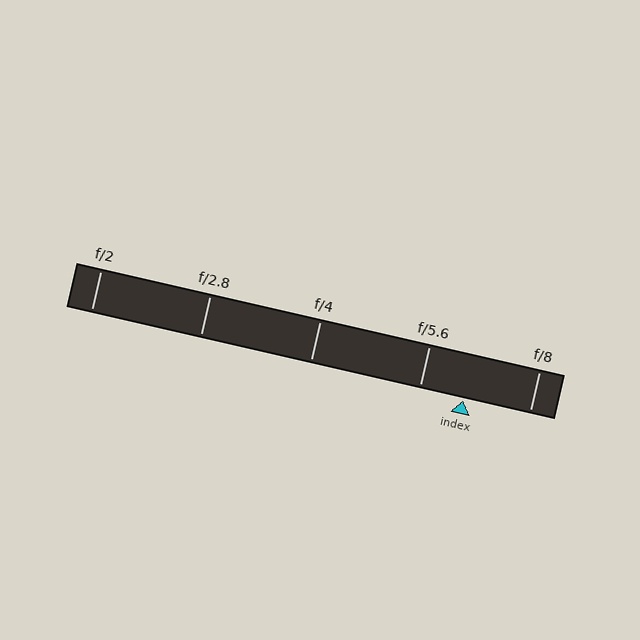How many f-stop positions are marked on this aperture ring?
There are 5 f-stop positions marked.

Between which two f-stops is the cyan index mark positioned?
The index mark is between f/5.6 and f/8.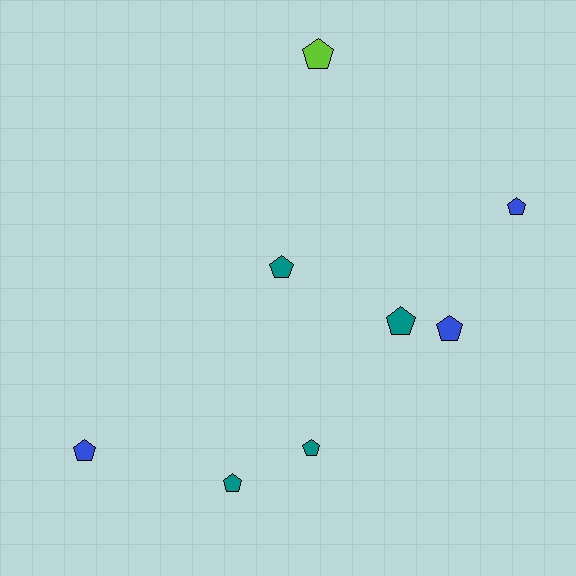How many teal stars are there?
There are no teal stars.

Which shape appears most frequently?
Pentagon, with 8 objects.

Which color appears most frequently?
Teal, with 4 objects.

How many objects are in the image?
There are 8 objects.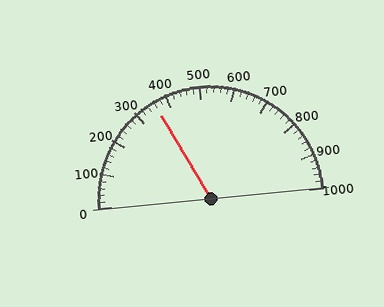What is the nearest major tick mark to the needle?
The nearest major tick mark is 400.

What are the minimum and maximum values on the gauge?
The gauge ranges from 0 to 1000.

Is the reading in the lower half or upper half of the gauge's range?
The reading is in the lower half of the range (0 to 1000).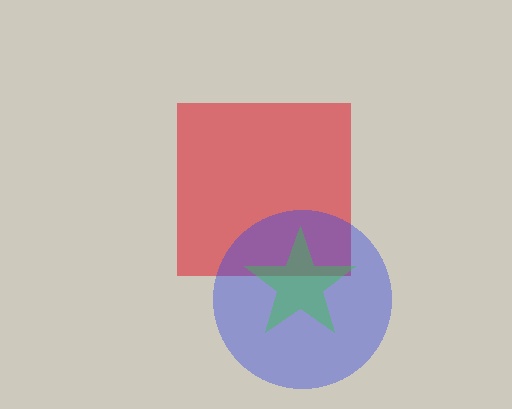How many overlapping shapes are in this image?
There are 3 overlapping shapes in the image.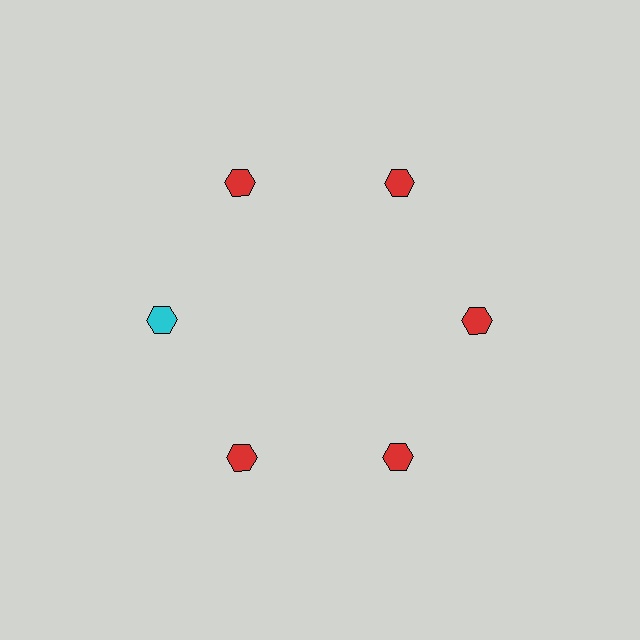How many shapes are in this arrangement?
There are 6 shapes arranged in a ring pattern.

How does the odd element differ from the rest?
It has a different color: cyan instead of red.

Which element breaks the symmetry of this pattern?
The cyan hexagon at roughly the 9 o'clock position breaks the symmetry. All other shapes are red hexagons.